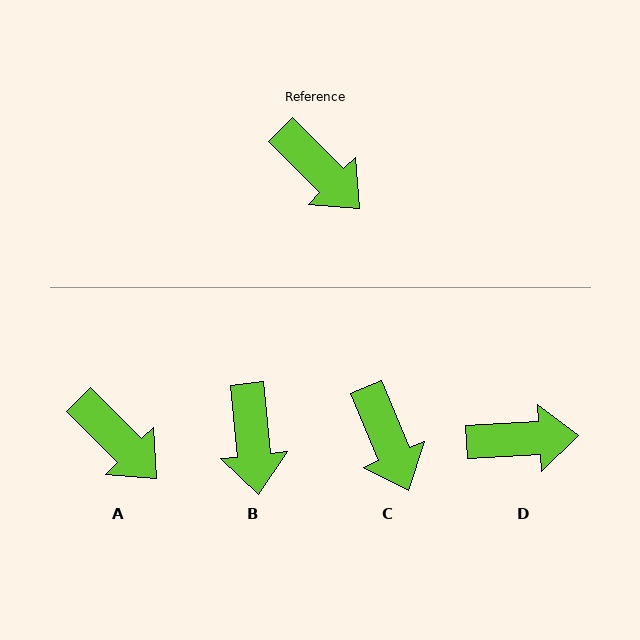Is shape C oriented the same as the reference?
No, it is off by about 22 degrees.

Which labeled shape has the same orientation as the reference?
A.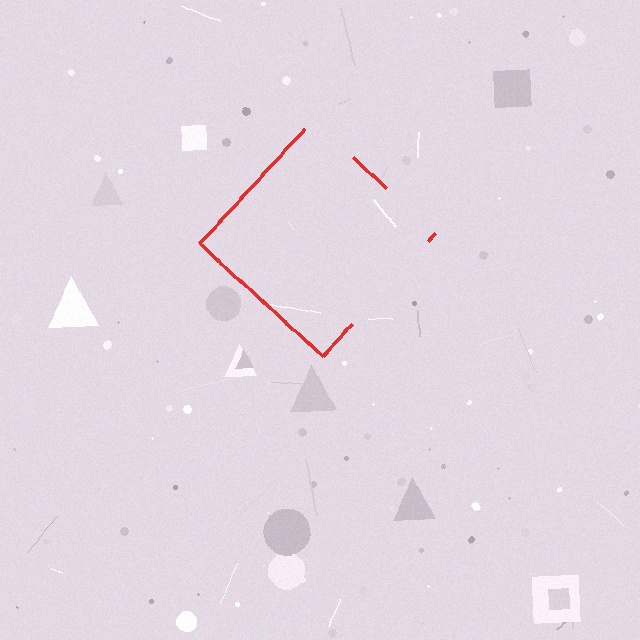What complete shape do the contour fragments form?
The contour fragments form a diamond.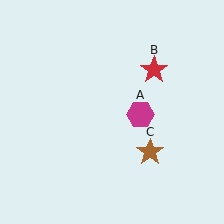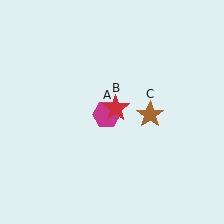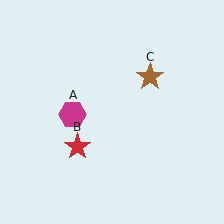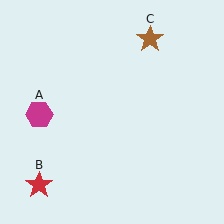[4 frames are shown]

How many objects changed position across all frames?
3 objects changed position: magenta hexagon (object A), red star (object B), brown star (object C).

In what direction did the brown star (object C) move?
The brown star (object C) moved up.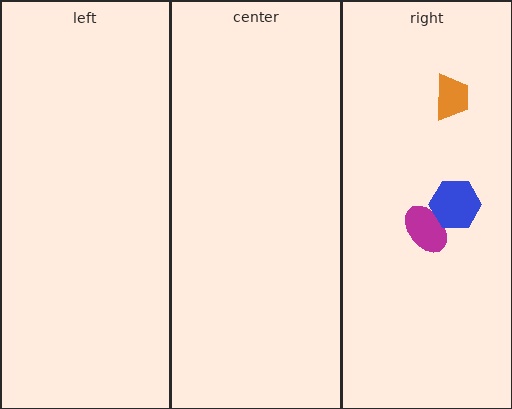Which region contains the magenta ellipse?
The right region.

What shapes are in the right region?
The orange trapezoid, the magenta ellipse, the blue hexagon.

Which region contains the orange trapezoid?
The right region.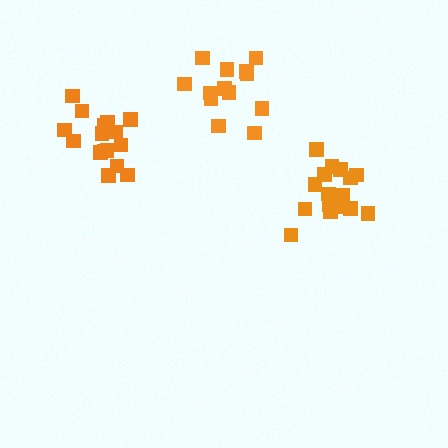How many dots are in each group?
Group 1: 17 dots, Group 2: 13 dots, Group 3: 17 dots (47 total).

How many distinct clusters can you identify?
There are 3 distinct clusters.